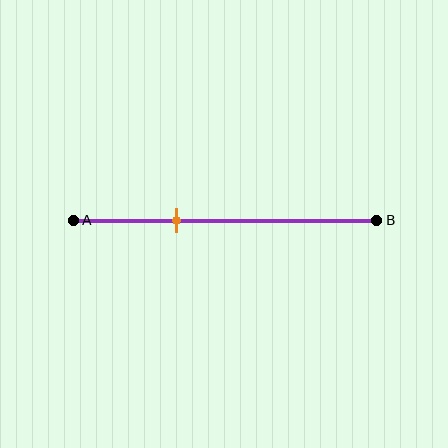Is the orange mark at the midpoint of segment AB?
No, the mark is at about 35% from A, not at the 50% midpoint.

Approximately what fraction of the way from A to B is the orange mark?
The orange mark is approximately 35% of the way from A to B.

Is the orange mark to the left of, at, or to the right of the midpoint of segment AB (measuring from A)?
The orange mark is to the left of the midpoint of segment AB.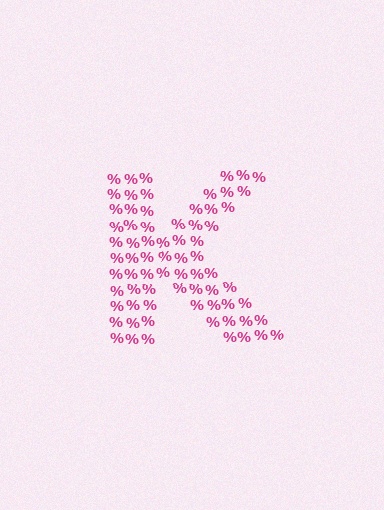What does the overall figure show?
The overall figure shows the letter K.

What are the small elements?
The small elements are percent signs.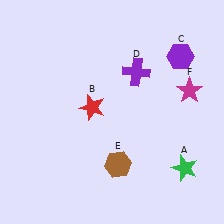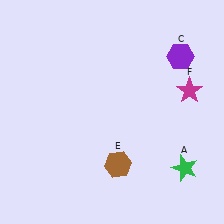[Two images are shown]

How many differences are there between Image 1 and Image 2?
There are 2 differences between the two images.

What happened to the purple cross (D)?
The purple cross (D) was removed in Image 2. It was in the top-right area of Image 1.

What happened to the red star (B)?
The red star (B) was removed in Image 2. It was in the top-left area of Image 1.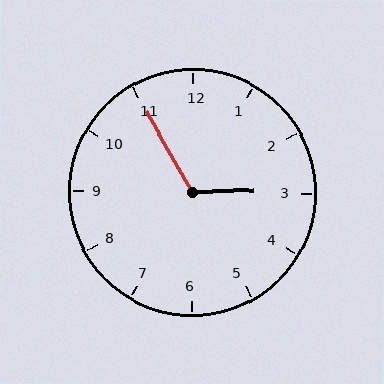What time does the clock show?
2:55.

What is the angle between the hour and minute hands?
Approximately 118 degrees.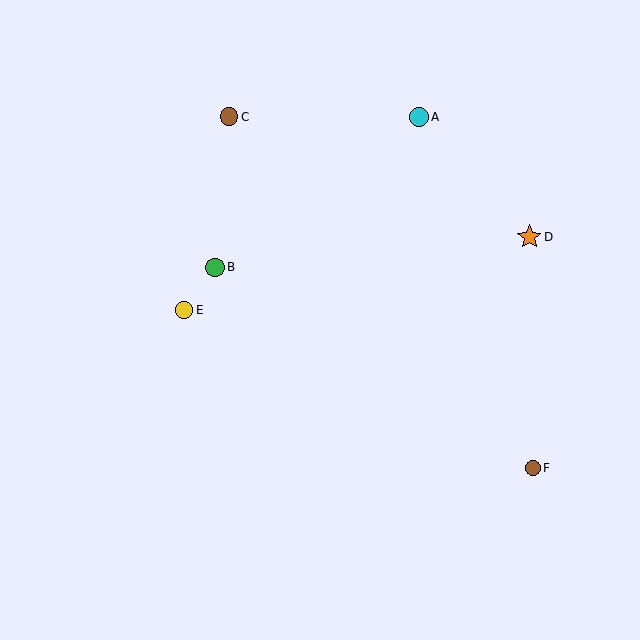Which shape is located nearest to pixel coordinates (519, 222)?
The orange star (labeled D) at (529, 237) is nearest to that location.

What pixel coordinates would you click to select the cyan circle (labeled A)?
Click at (419, 117) to select the cyan circle A.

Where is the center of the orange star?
The center of the orange star is at (529, 237).